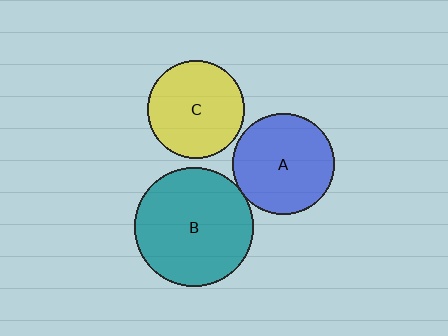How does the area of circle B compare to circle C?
Approximately 1.5 times.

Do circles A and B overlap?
Yes.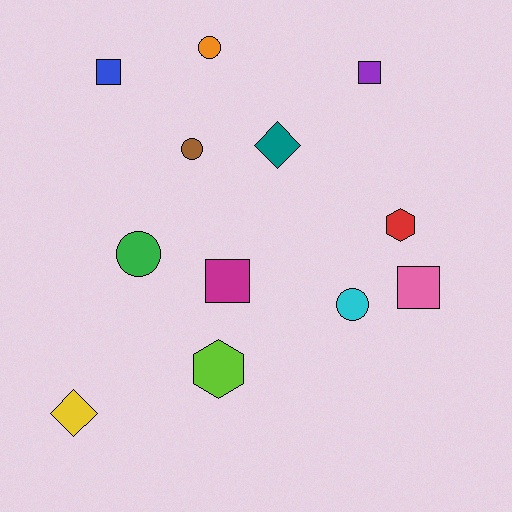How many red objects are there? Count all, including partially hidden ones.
There is 1 red object.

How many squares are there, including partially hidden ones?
There are 4 squares.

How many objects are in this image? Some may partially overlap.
There are 12 objects.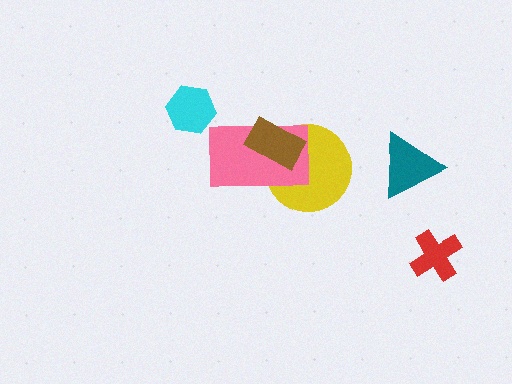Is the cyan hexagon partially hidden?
No, no other shape covers it.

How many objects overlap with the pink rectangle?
2 objects overlap with the pink rectangle.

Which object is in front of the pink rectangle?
The brown rectangle is in front of the pink rectangle.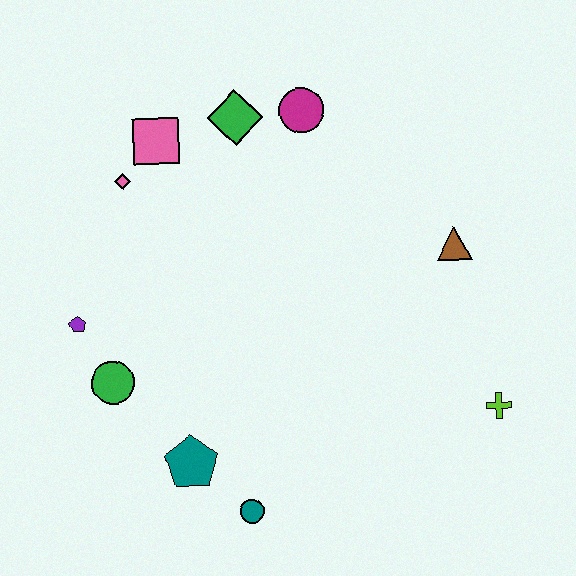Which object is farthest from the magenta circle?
The teal circle is farthest from the magenta circle.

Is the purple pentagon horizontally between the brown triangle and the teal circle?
No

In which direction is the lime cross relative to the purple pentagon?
The lime cross is to the right of the purple pentagon.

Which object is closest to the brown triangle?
The lime cross is closest to the brown triangle.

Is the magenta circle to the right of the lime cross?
No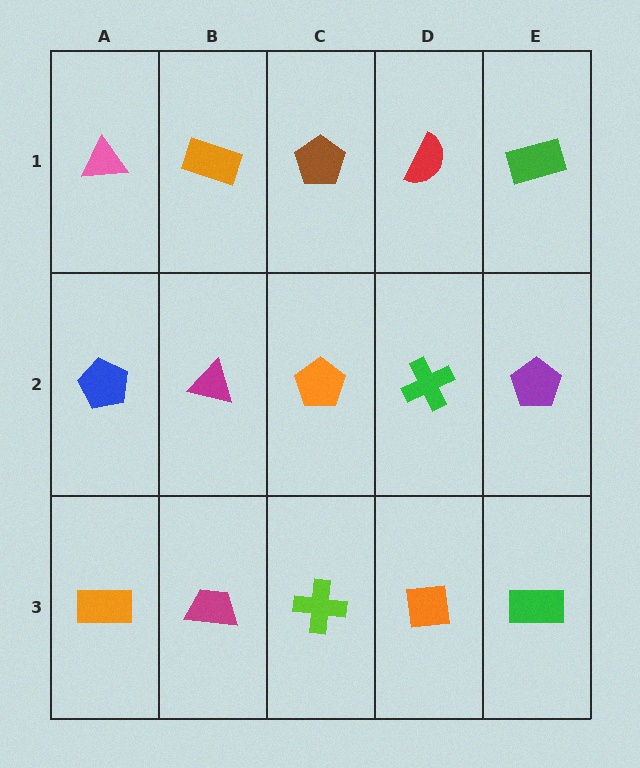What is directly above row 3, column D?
A green cross.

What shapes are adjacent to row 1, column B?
A magenta triangle (row 2, column B), a pink triangle (row 1, column A), a brown pentagon (row 1, column C).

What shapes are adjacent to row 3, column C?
An orange pentagon (row 2, column C), a magenta trapezoid (row 3, column B), an orange square (row 3, column D).